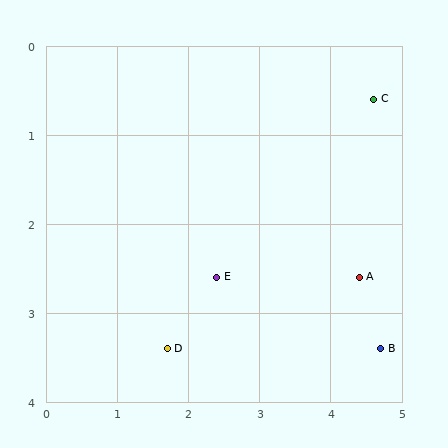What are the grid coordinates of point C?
Point C is at approximately (4.6, 0.6).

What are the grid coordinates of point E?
Point E is at approximately (2.4, 2.6).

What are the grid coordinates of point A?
Point A is at approximately (4.4, 2.6).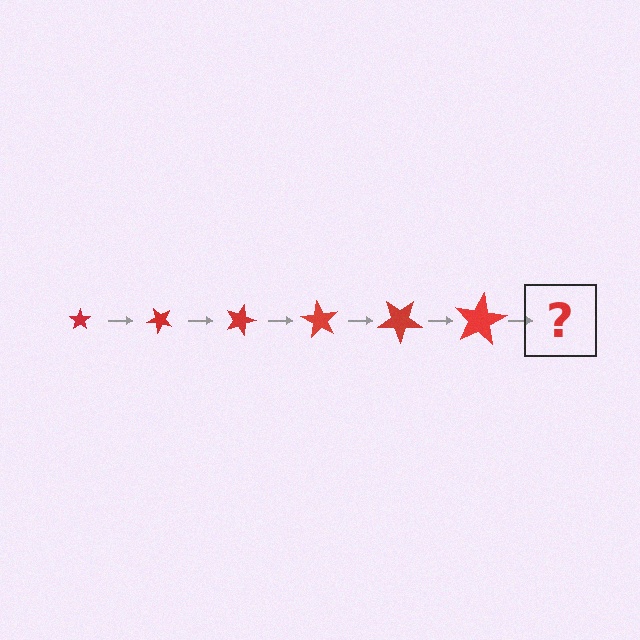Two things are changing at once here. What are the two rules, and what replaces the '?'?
The two rules are that the star grows larger each step and it rotates 45 degrees each step. The '?' should be a star, larger than the previous one and rotated 270 degrees from the start.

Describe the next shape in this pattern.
It should be a star, larger than the previous one and rotated 270 degrees from the start.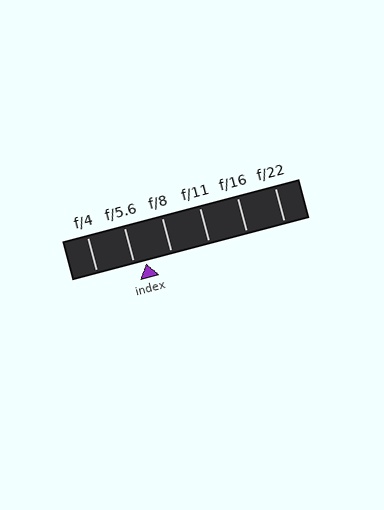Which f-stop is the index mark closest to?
The index mark is closest to f/5.6.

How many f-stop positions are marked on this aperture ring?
There are 6 f-stop positions marked.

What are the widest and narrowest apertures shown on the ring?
The widest aperture shown is f/4 and the narrowest is f/22.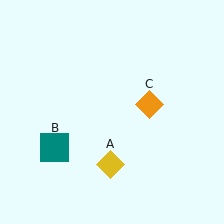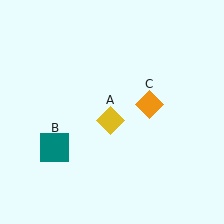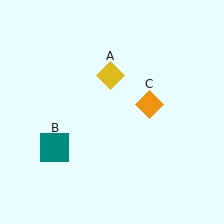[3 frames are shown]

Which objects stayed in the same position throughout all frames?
Teal square (object B) and orange diamond (object C) remained stationary.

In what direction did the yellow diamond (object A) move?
The yellow diamond (object A) moved up.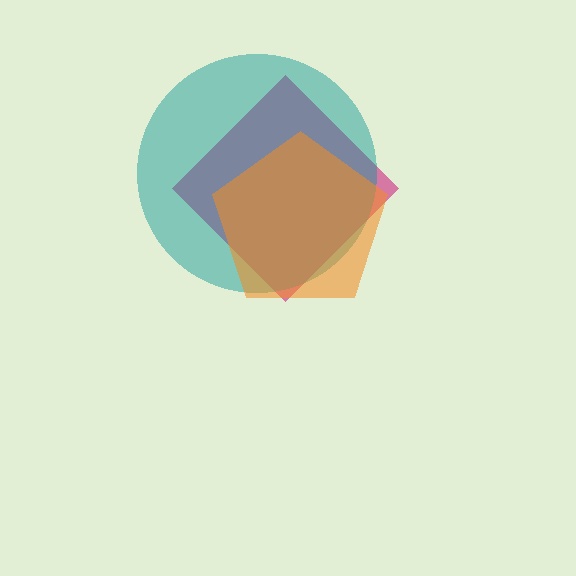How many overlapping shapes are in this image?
There are 3 overlapping shapes in the image.